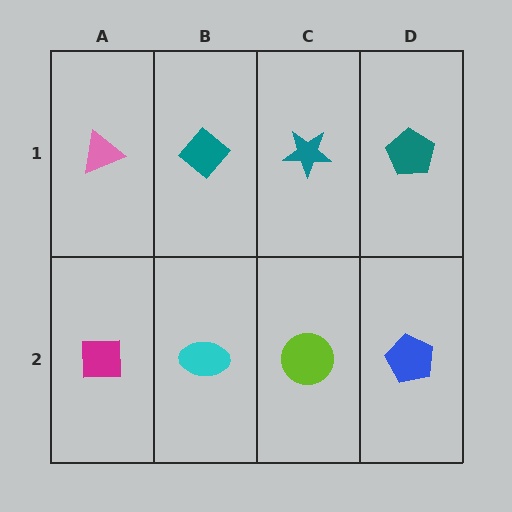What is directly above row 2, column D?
A teal pentagon.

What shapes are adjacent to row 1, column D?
A blue pentagon (row 2, column D), a teal star (row 1, column C).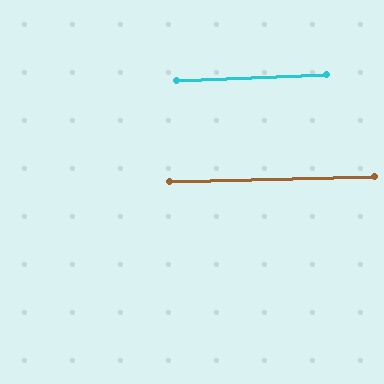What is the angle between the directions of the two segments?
Approximately 1 degree.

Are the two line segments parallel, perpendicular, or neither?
Parallel — their directions differ by only 1.1°.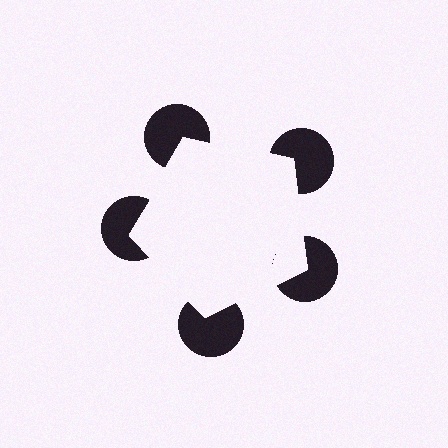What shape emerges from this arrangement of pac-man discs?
An illusory pentagon — its edges are inferred from the aligned wedge cuts in the pac-man discs, not physically drawn.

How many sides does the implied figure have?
5 sides.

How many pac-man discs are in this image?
There are 5 — one at each vertex of the illusory pentagon.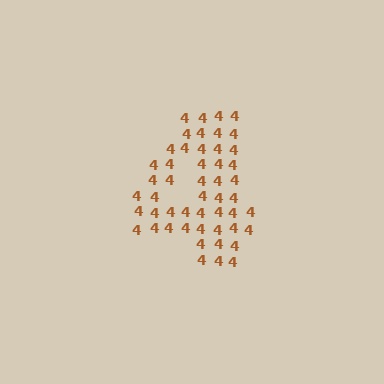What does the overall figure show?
The overall figure shows the digit 4.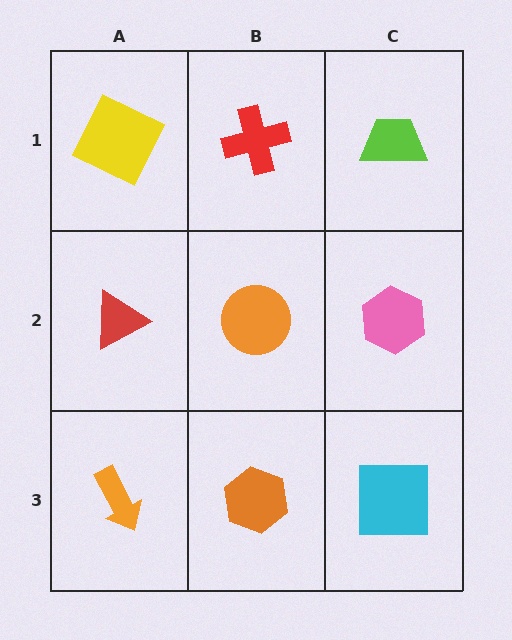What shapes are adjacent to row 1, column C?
A pink hexagon (row 2, column C), a red cross (row 1, column B).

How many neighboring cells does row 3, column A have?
2.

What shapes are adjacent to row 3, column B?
An orange circle (row 2, column B), an orange arrow (row 3, column A), a cyan square (row 3, column C).